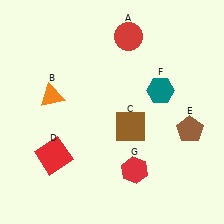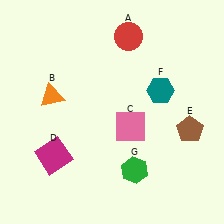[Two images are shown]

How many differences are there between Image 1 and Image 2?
There are 3 differences between the two images.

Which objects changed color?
C changed from brown to pink. D changed from red to magenta. G changed from red to green.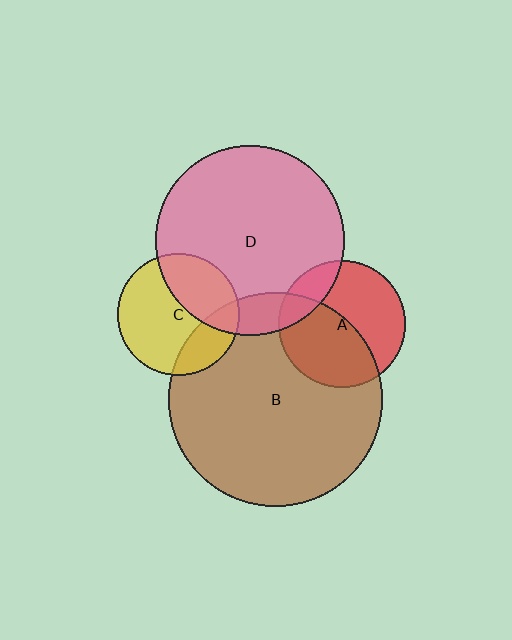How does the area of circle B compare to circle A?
Approximately 2.8 times.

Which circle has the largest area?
Circle B (brown).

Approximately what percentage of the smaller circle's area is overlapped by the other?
Approximately 50%.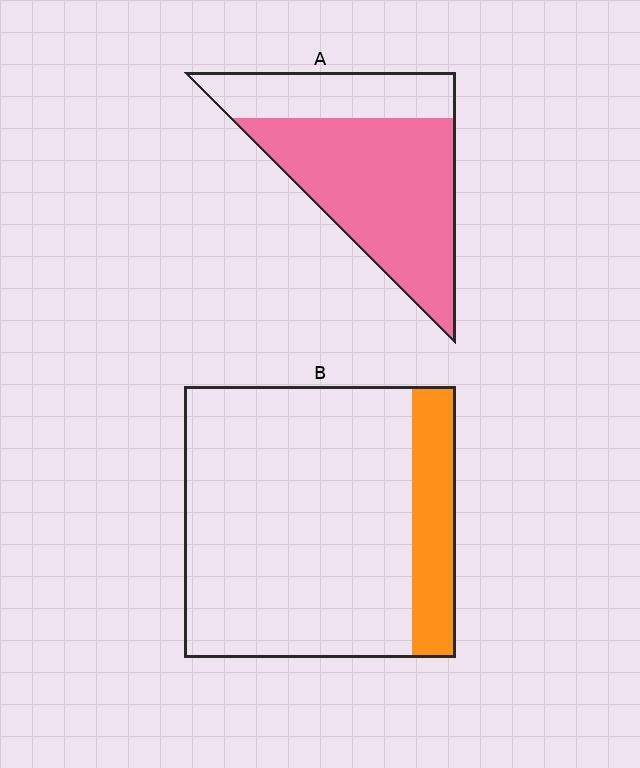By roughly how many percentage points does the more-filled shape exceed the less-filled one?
By roughly 55 percentage points (A over B).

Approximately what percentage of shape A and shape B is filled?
A is approximately 70% and B is approximately 15%.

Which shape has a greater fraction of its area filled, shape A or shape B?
Shape A.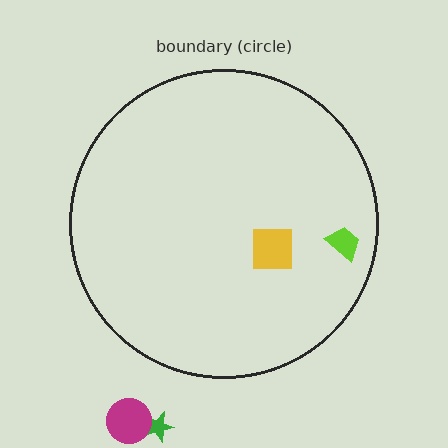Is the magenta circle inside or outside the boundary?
Outside.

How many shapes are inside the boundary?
2 inside, 2 outside.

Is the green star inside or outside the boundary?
Outside.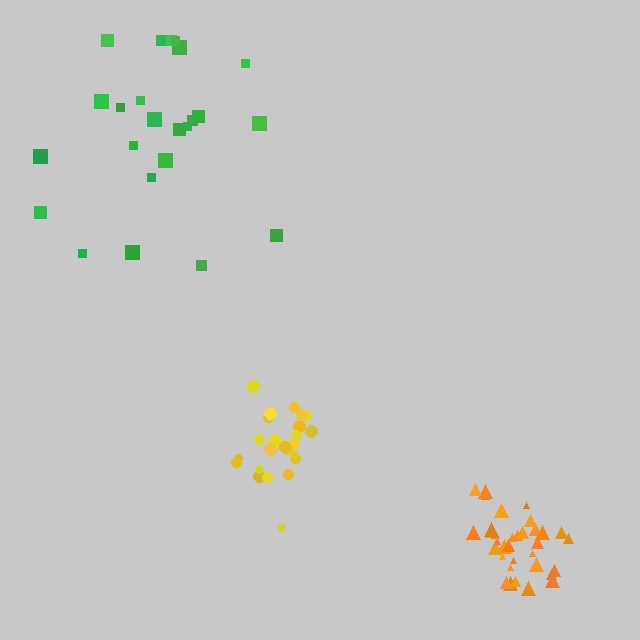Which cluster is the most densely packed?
Orange.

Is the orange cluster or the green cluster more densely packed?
Orange.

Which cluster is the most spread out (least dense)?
Green.